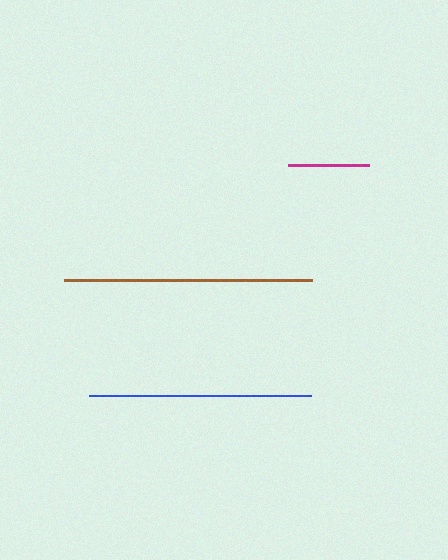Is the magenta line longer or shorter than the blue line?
The blue line is longer than the magenta line.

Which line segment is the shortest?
The magenta line is the shortest at approximately 81 pixels.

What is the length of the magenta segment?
The magenta segment is approximately 81 pixels long.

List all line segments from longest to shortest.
From longest to shortest: brown, blue, magenta.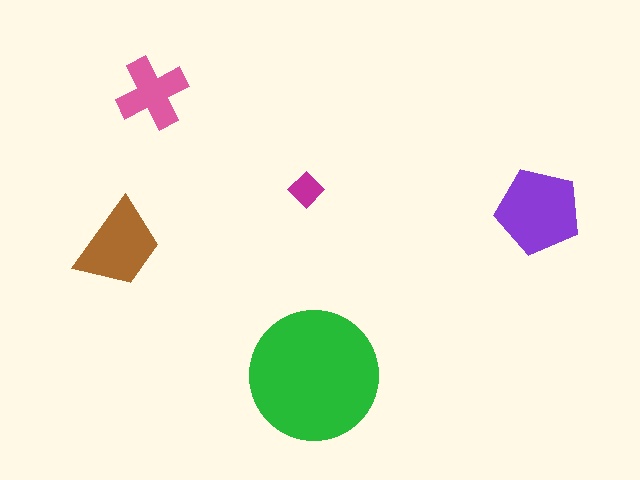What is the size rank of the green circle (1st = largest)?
1st.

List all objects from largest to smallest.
The green circle, the purple pentagon, the brown trapezoid, the pink cross, the magenta diamond.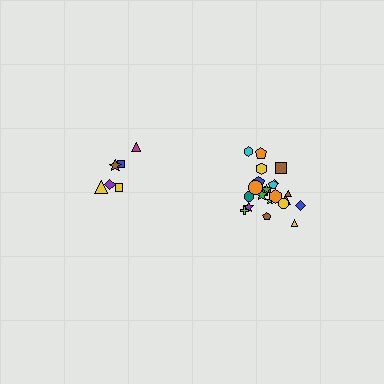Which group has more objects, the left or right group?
The right group.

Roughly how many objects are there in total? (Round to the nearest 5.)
Roughly 30 objects in total.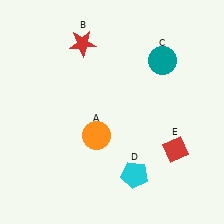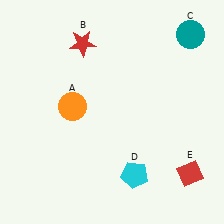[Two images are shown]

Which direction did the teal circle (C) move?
The teal circle (C) moved right.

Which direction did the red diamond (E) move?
The red diamond (E) moved down.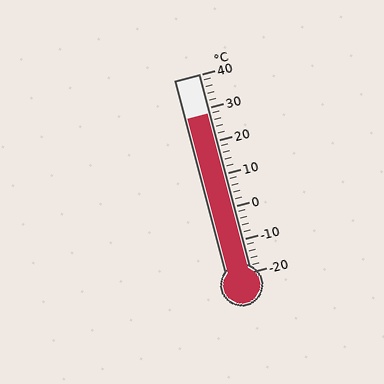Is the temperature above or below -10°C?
The temperature is above -10°C.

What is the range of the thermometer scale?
The thermometer scale ranges from -20°C to 40°C.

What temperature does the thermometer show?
The thermometer shows approximately 28°C.